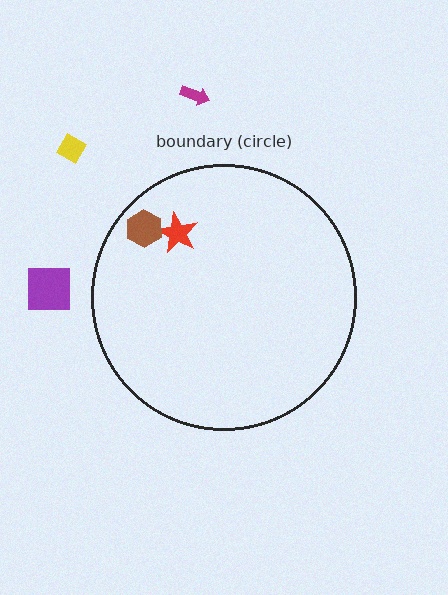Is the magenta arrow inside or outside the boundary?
Outside.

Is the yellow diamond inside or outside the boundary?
Outside.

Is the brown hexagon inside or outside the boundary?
Inside.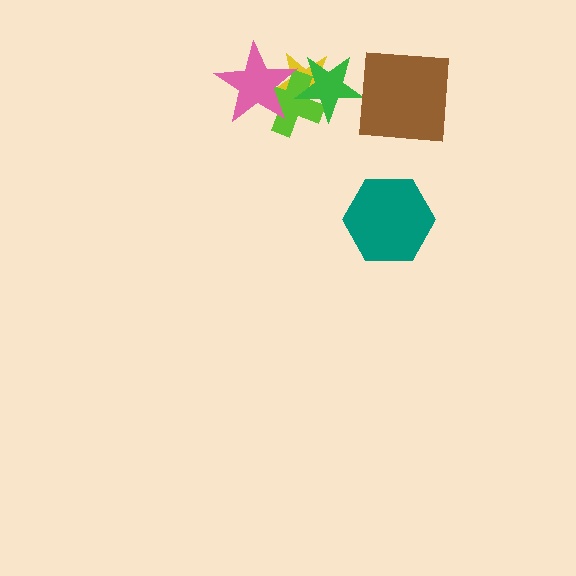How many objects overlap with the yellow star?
3 objects overlap with the yellow star.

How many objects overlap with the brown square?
0 objects overlap with the brown square.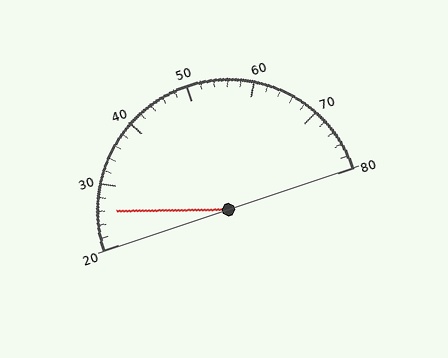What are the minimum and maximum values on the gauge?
The gauge ranges from 20 to 80.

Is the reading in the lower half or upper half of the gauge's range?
The reading is in the lower half of the range (20 to 80).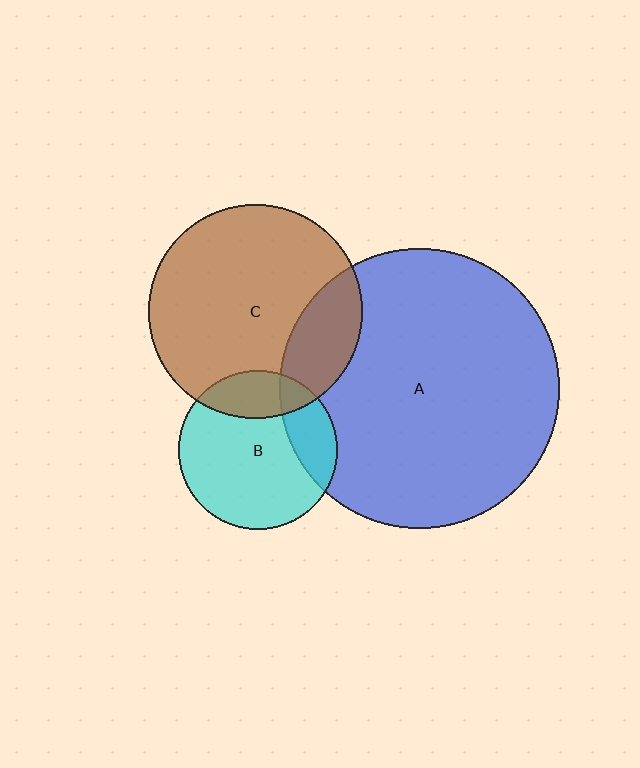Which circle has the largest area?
Circle A (blue).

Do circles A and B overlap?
Yes.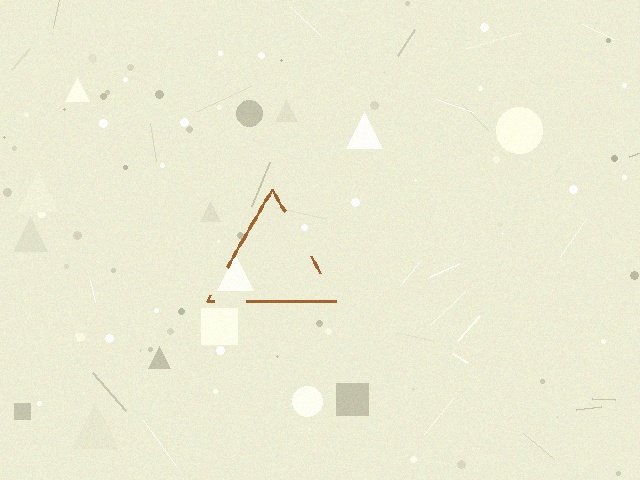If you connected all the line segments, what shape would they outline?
They would outline a triangle.